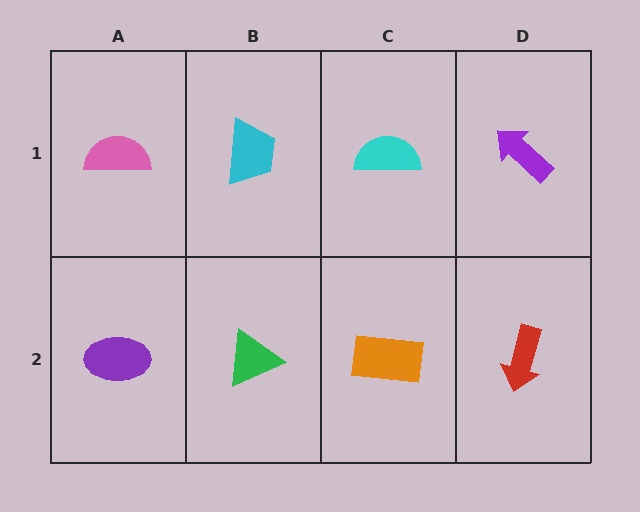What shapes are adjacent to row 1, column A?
A purple ellipse (row 2, column A), a cyan trapezoid (row 1, column B).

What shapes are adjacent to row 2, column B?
A cyan trapezoid (row 1, column B), a purple ellipse (row 2, column A), an orange rectangle (row 2, column C).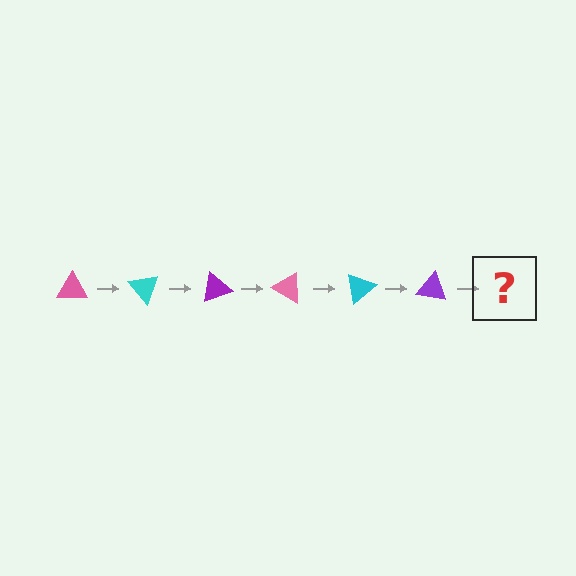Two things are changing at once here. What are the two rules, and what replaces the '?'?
The two rules are that it rotates 50 degrees each step and the color cycles through pink, cyan, and purple. The '?' should be a pink triangle, rotated 300 degrees from the start.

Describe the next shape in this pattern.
It should be a pink triangle, rotated 300 degrees from the start.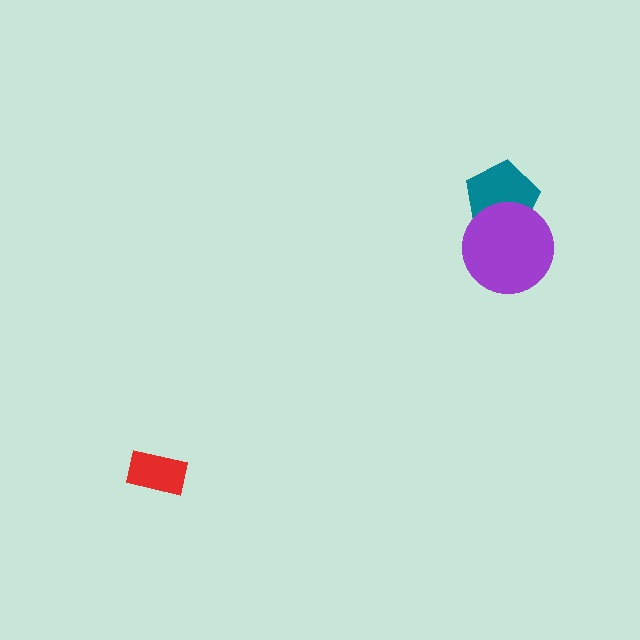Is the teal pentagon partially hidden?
Yes, it is partially covered by another shape.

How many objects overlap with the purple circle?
1 object overlaps with the purple circle.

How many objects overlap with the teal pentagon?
1 object overlaps with the teal pentagon.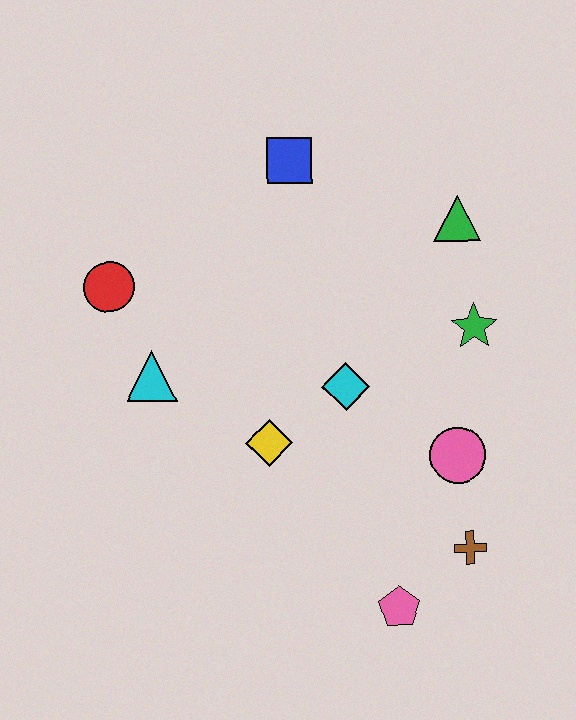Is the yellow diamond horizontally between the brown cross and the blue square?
No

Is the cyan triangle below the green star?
Yes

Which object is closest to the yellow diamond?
The cyan diamond is closest to the yellow diamond.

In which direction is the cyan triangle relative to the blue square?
The cyan triangle is below the blue square.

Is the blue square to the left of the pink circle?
Yes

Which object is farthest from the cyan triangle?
The brown cross is farthest from the cyan triangle.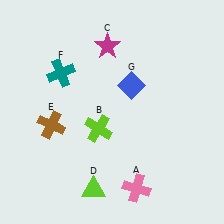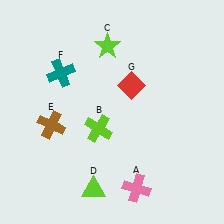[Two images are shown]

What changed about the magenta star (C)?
In Image 1, C is magenta. In Image 2, it changed to lime.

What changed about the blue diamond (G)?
In Image 1, G is blue. In Image 2, it changed to red.